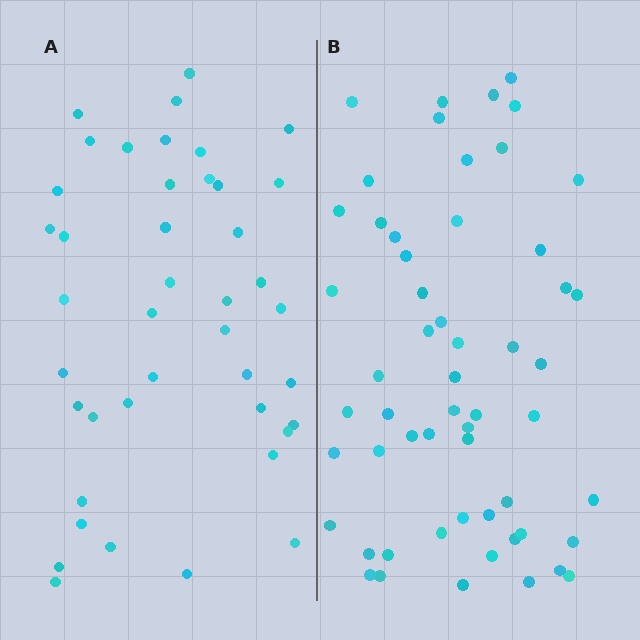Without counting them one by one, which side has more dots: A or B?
Region B (the right region) has more dots.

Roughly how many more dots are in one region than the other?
Region B has approximately 15 more dots than region A.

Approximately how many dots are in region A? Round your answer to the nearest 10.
About 40 dots. (The exact count is 42, which rounds to 40.)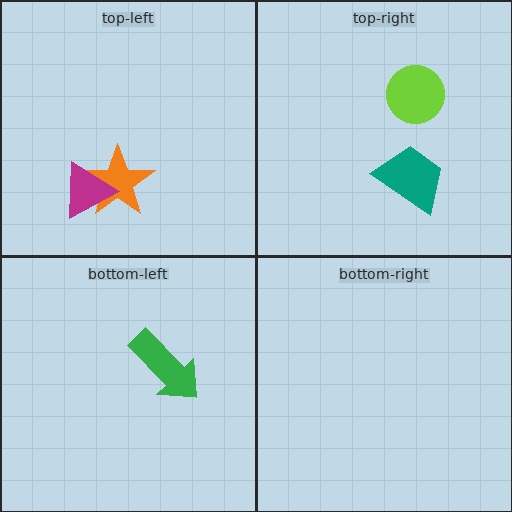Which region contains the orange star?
The top-left region.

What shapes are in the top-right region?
The lime circle, the teal trapezoid.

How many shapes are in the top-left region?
2.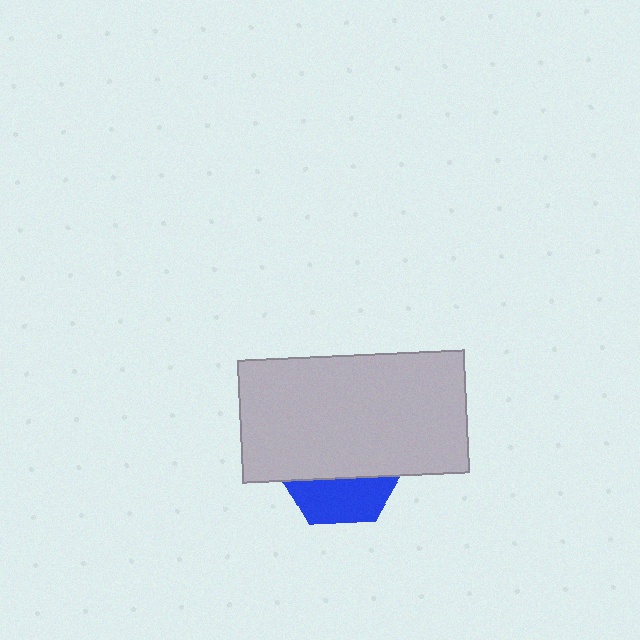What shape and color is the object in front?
The object in front is a light gray rectangle.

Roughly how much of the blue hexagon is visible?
A small part of it is visible (roughly 35%).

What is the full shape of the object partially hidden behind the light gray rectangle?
The partially hidden object is a blue hexagon.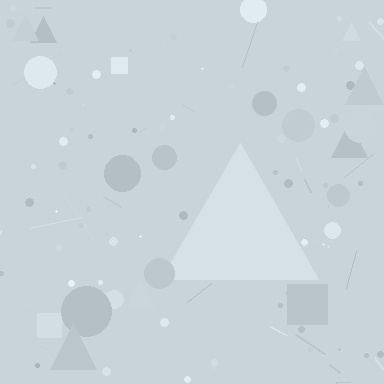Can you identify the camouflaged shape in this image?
The camouflaged shape is a triangle.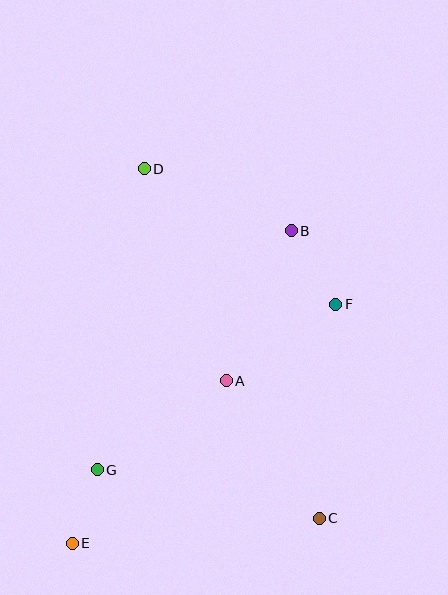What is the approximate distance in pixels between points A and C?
The distance between A and C is approximately 166 pixels.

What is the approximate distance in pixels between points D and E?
The distance between D and E is approximately 381 pixels.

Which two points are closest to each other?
Points E and G are closest to each other.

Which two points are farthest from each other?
Points C and D are farthest from each other.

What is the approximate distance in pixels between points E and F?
The distance between E and F is approximately 356 pixels.